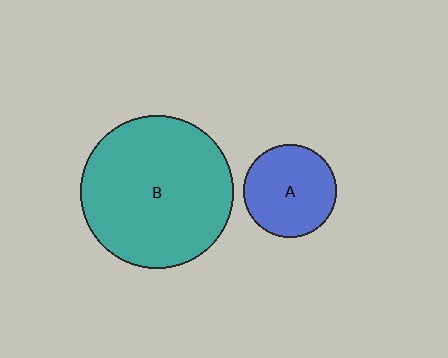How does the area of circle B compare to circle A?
Approximately 2.7 times.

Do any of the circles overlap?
No, none of the circles overlap.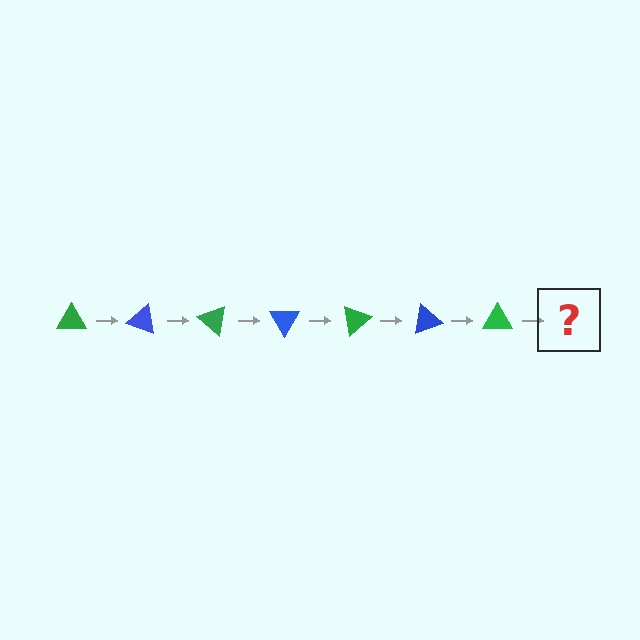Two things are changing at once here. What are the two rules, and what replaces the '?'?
The two rules are that it rotates 20 degrees each step and the color cycles through green and blue. The '?' should be a blue triangle, rotated 140 degrees from the start.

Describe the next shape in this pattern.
It should be a blue triangle, rotated 140 degrees from the start.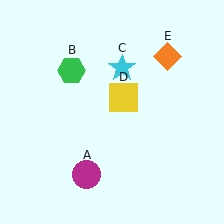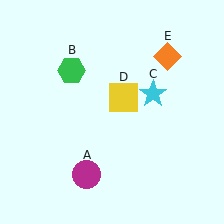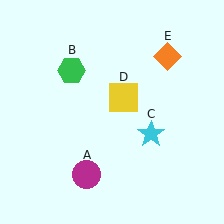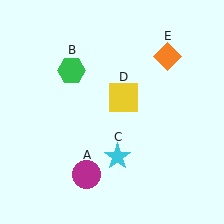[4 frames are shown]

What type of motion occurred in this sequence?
The cyan star (object C) rotated clockwise around the center of the scene.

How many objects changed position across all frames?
1 object changed position: cyan star (object C).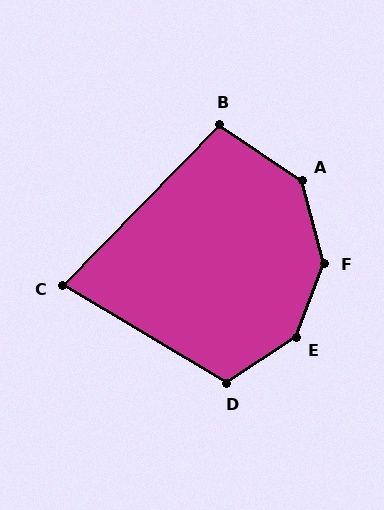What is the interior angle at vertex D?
Approximately 116 degrees (obtuse).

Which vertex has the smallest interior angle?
C, at approximately 77 degrees.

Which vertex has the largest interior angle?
E, at approximately 144 degrees.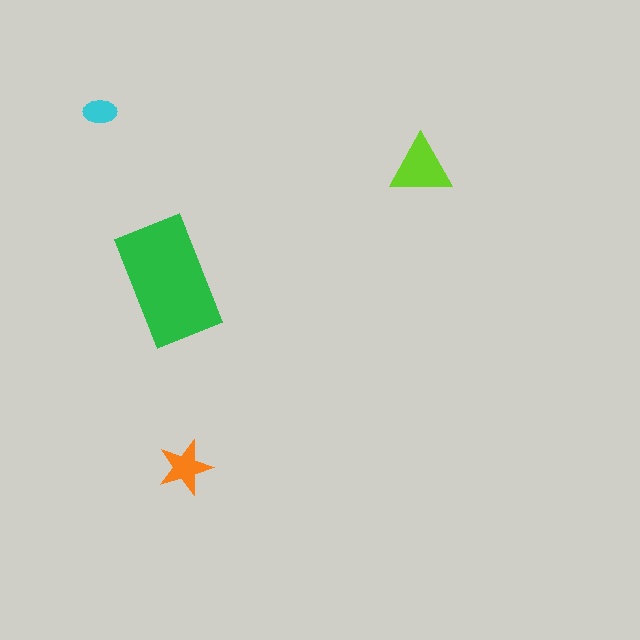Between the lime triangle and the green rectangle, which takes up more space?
The green rectangle.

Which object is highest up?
The cyan ellipse is topmost.